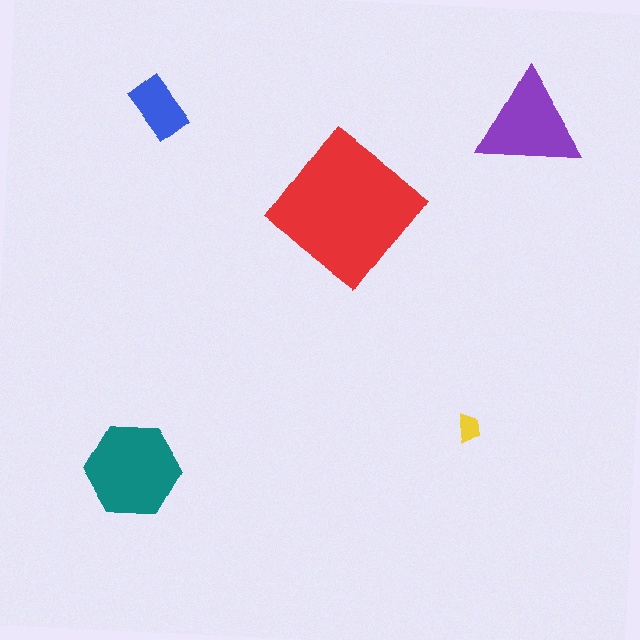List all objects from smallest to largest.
The yellow trapezoid, the blue rectangle, the purple triangle, the teal hexagon, the red diamond.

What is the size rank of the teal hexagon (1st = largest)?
2nd.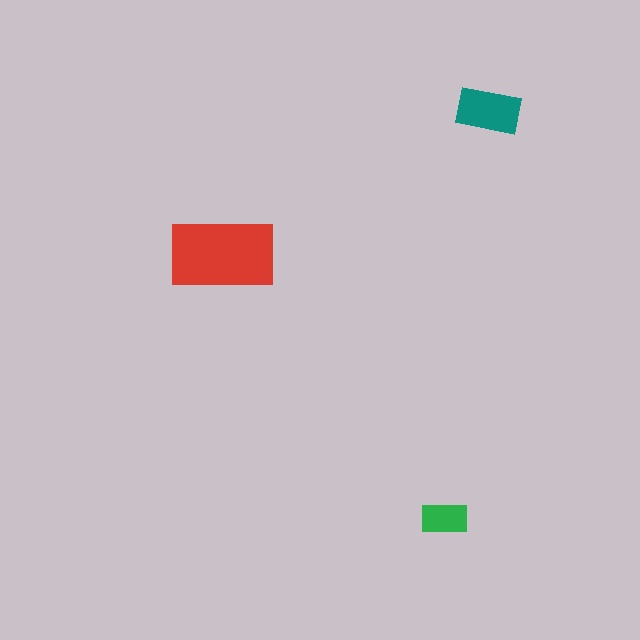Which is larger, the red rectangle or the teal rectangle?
The red one.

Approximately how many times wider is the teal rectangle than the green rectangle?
About 1.5 times wider.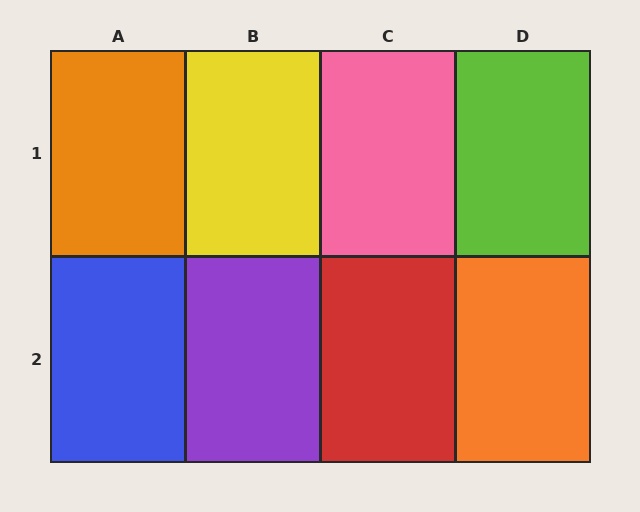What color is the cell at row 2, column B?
Purple.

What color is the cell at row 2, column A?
Blue.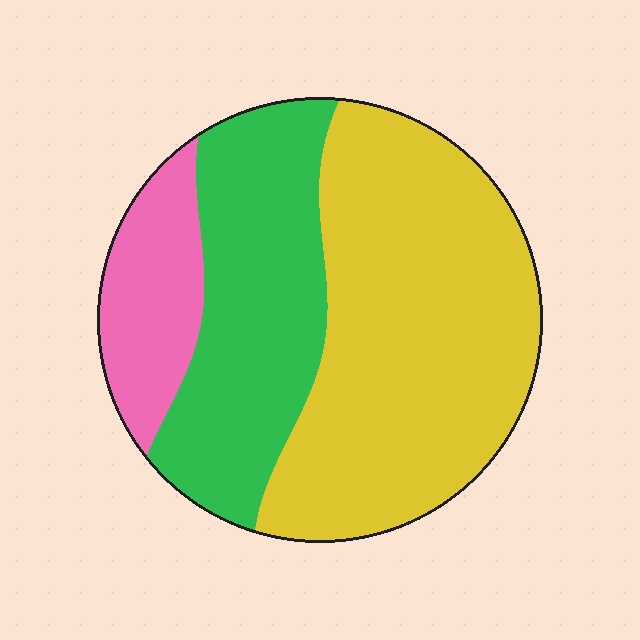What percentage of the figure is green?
Green covers roughly 30% of the figure.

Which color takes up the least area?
Pink, at roughly 15%.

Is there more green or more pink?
Green.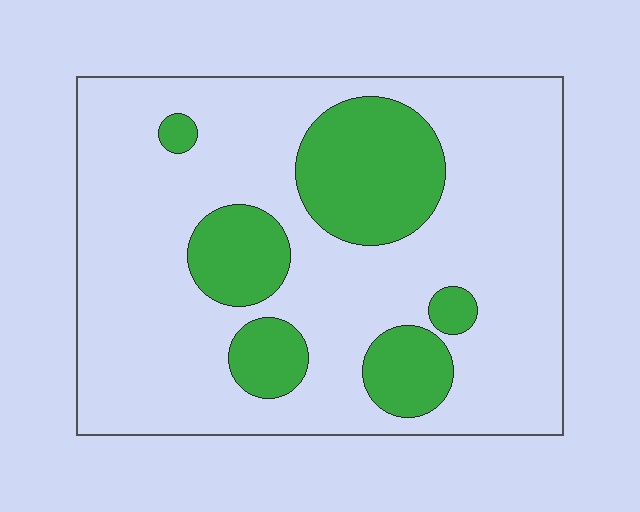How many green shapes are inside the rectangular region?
6.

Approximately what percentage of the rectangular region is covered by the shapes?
Approximately 25%.